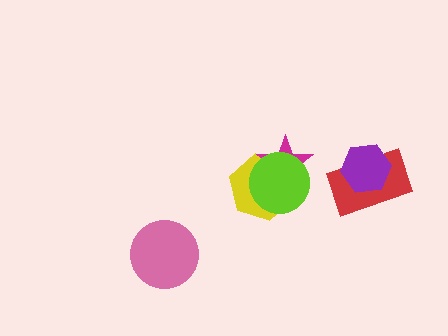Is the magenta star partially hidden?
Yes, it is partially covered by another shape.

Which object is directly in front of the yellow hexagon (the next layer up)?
The magenta star is directly in front of the yellow hexagon.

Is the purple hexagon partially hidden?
No, no other shape covers it.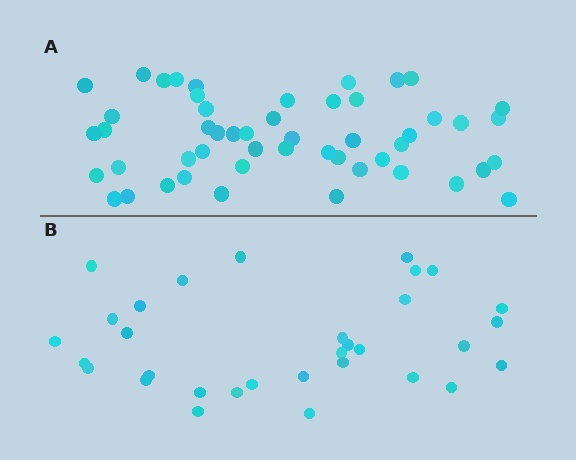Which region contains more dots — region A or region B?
Region A (the top region) has more dots.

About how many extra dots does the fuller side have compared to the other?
Region A has approximately 20 more dots than region B.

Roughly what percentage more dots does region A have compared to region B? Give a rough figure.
About 60% more.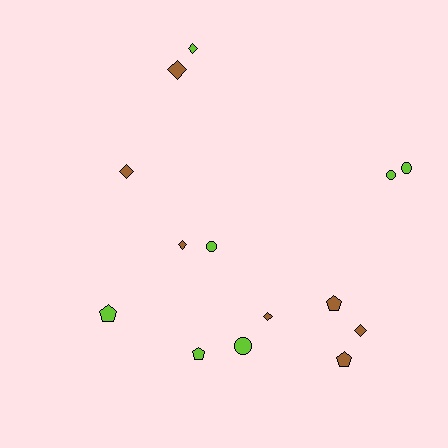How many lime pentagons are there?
There are 2 lime pentagons.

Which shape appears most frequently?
Diamond, with 6 objects.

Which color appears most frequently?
Brown, with 7 objects.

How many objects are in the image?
There are 14 objects.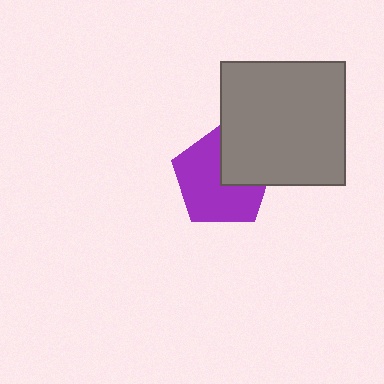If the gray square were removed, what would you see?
You would see the complete purple pentagon.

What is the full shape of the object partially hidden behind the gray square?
The partially hidden object is a purple pentagon.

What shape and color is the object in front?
The object in front is a gray square.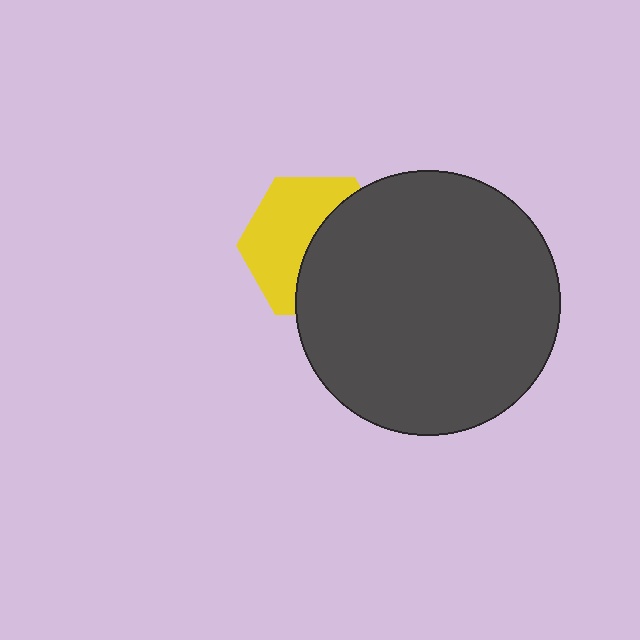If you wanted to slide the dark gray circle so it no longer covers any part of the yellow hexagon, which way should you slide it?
Slide it right — that is the most direct way to separate the two shapes.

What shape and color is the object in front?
The object in front is a dark gray circle.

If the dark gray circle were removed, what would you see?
You would see the complete yellow hexagon.